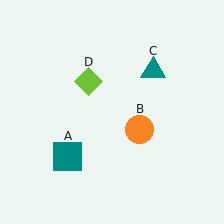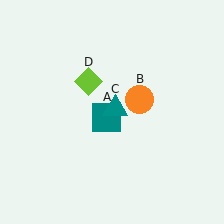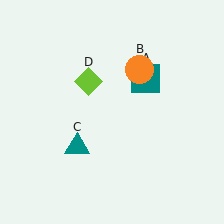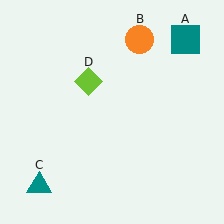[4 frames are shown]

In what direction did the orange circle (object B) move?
The orange circle (object B) moved up.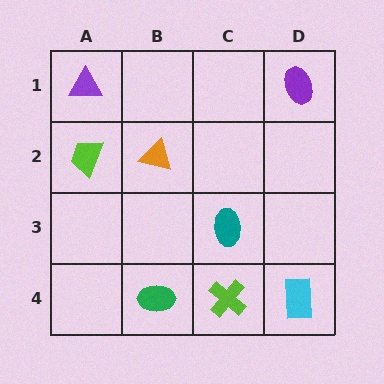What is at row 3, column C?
A teal ellipse.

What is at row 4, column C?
A lime cross.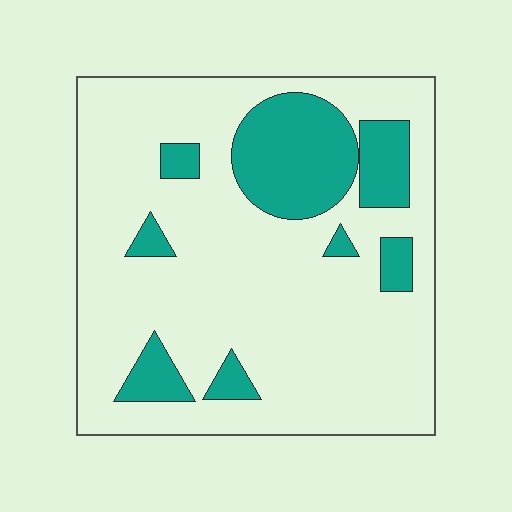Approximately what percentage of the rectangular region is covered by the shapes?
Approximately 20%.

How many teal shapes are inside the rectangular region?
8.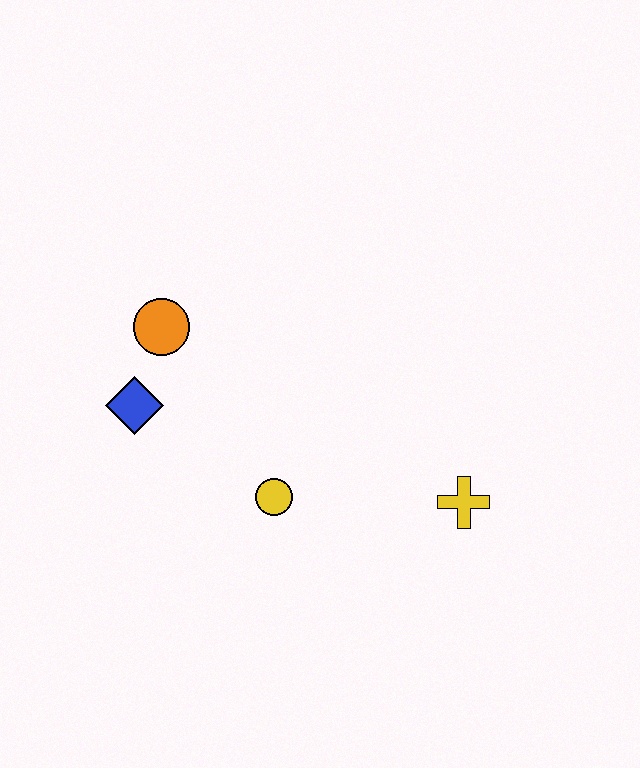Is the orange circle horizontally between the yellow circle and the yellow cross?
No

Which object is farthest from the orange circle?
The yellow cross is farthest from the orange circle.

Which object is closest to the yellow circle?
The blue diamond is closest to the yellow circle.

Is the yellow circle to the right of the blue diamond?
Yes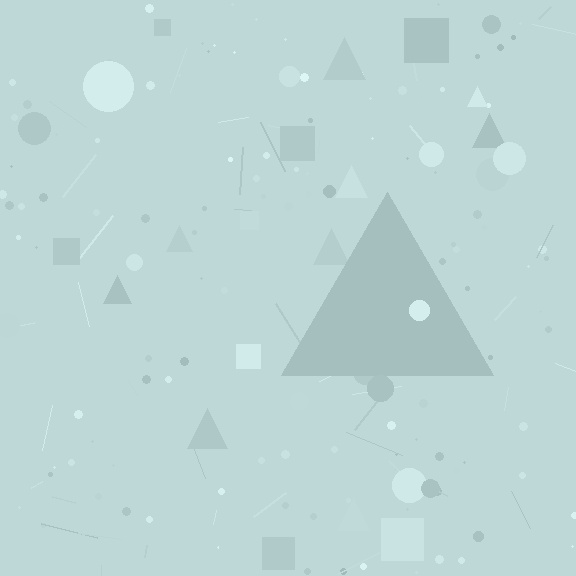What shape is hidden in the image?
A triangle is hidden in the image.